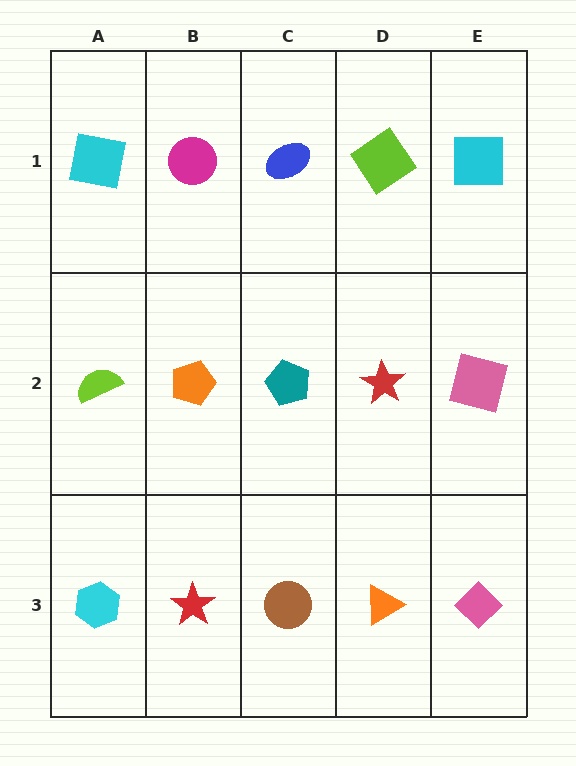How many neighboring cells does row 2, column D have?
4.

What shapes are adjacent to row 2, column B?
A magenta circle (row 1, column B), a red star (row 3, column B), a lime semicircle (row 2, column A), a teal pentagon (row 2, column C).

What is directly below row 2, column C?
A brown circle.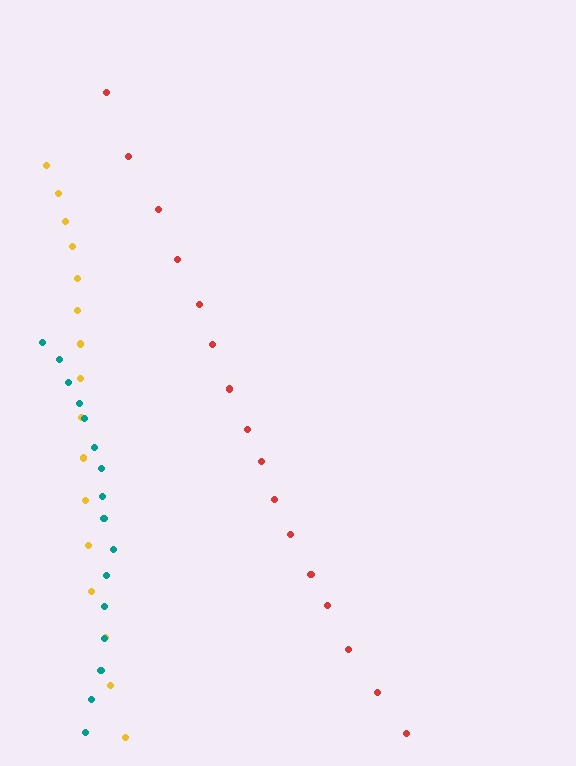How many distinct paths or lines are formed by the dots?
There are 3 distinct paths.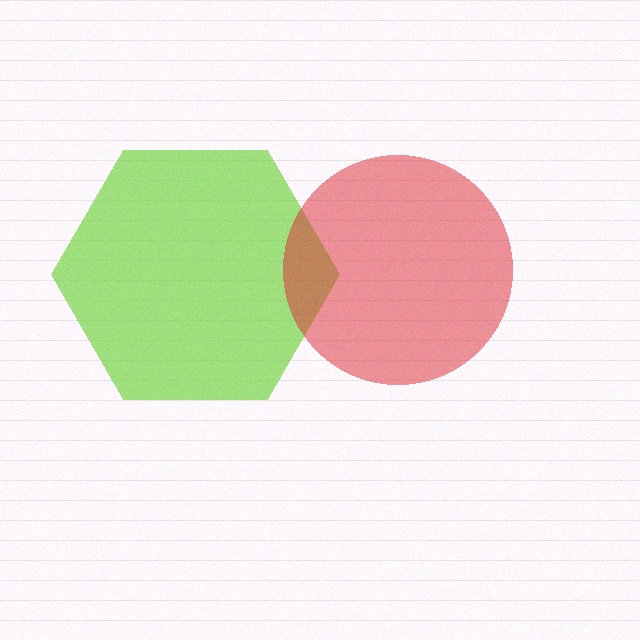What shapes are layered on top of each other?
The layered shapes are: a lime hexagon, a red circle.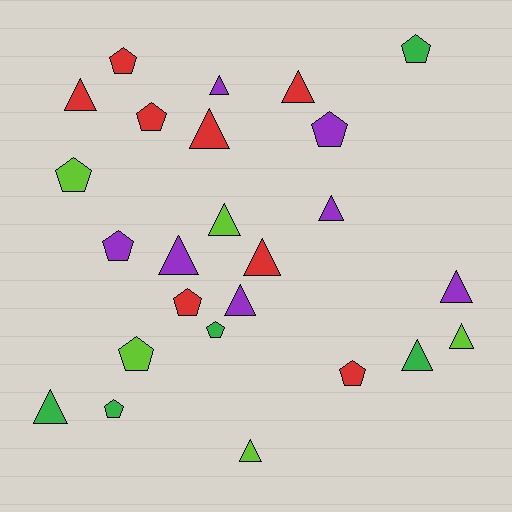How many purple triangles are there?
There are 5 purple triangles.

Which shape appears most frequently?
Triangle, with 14 objects.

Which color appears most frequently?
Red, with 8 objects.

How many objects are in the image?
There are 25 objects.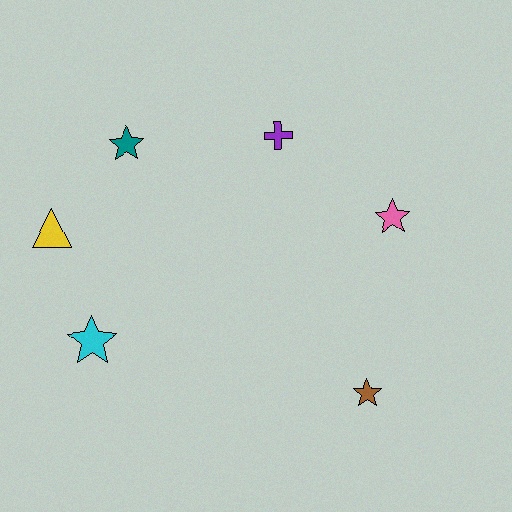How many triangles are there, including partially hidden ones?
There is 1 triangle.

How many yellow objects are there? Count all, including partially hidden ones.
There is 1 yellow object.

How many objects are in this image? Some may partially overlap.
There are 6 objects.